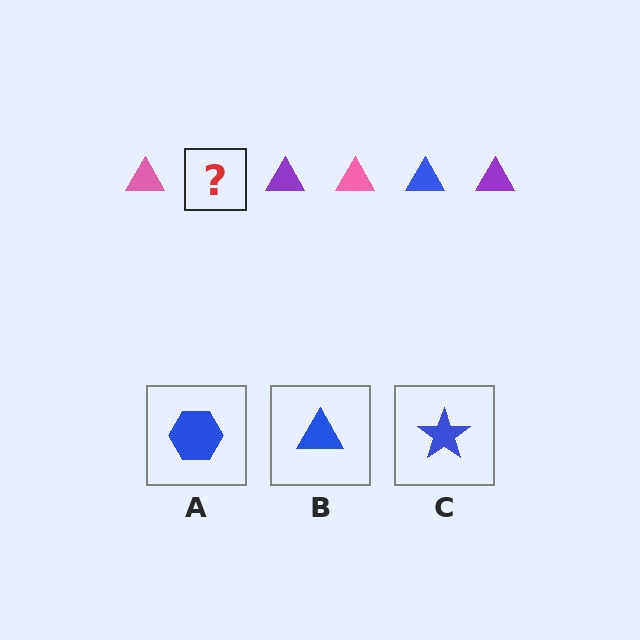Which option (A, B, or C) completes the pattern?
B.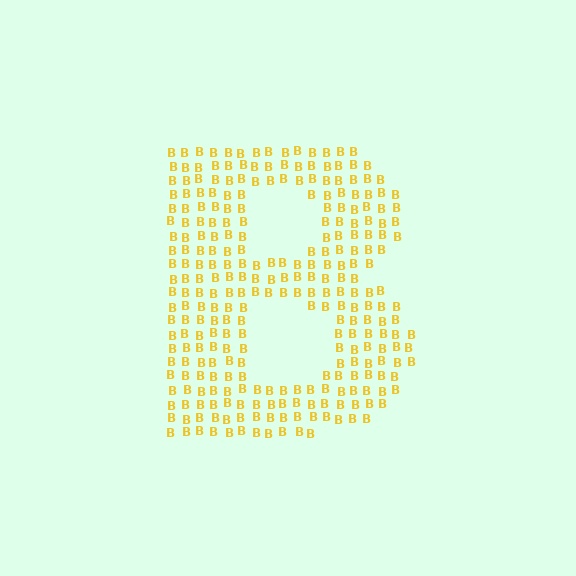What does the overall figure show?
The overall figure shows the letter B.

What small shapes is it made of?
It is made of small letter B's.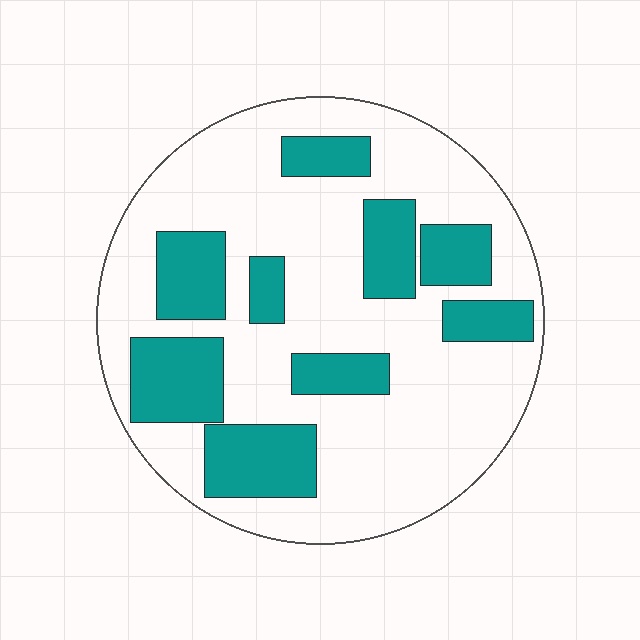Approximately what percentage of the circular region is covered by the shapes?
Approximately 30%.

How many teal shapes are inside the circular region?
9.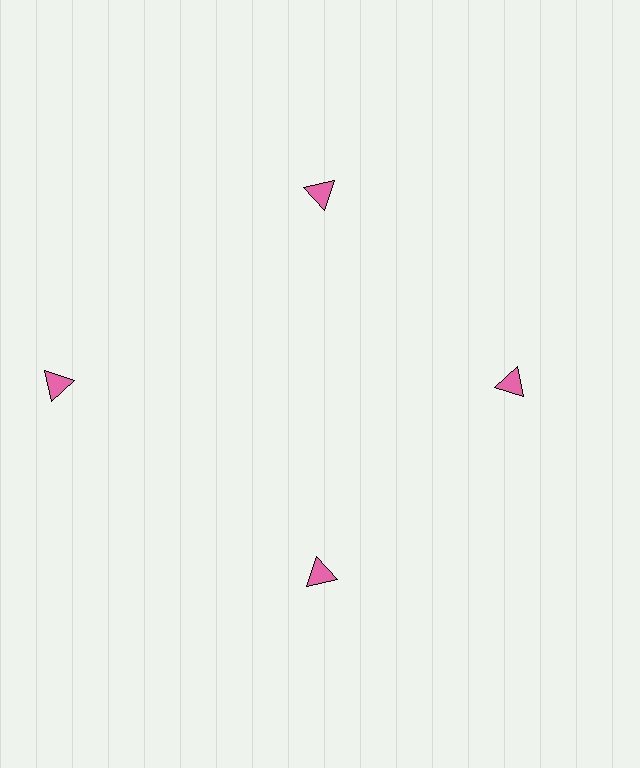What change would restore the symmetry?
The symmetry would be restored by moving it inward, back onto the ring so that all 4 triangles sit at equal angles and equal distance from the center.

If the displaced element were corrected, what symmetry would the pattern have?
It would have 4-fold rotational symmetry — the pattern would map onto itself every 90 degrees.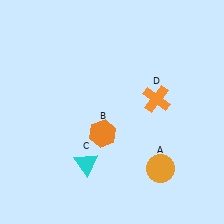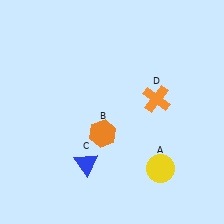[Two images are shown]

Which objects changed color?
A changed from orange to yellow. C changed from cyan to blue.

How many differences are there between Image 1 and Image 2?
There are 2 differences between the two images.